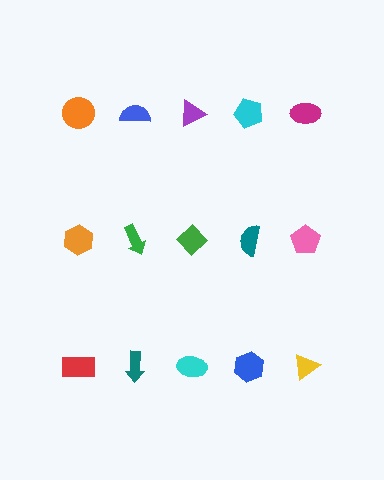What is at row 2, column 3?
A green diamond.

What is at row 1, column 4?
A cyan pentagon.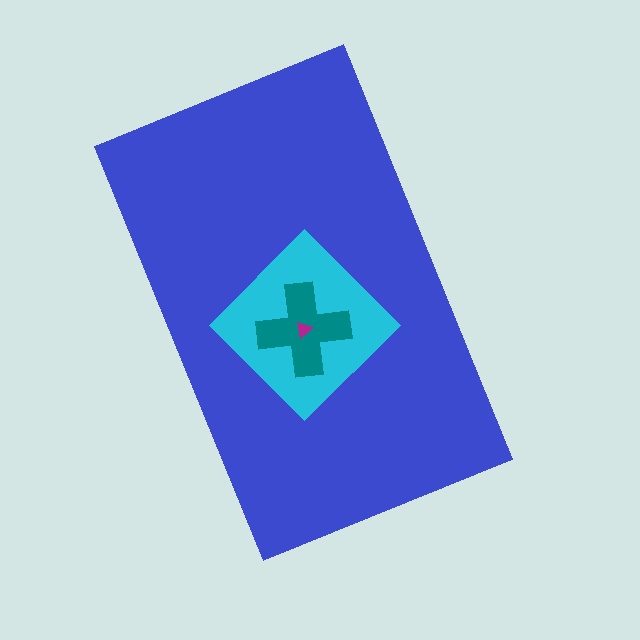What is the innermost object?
The magenta triangle.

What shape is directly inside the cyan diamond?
The teal cross.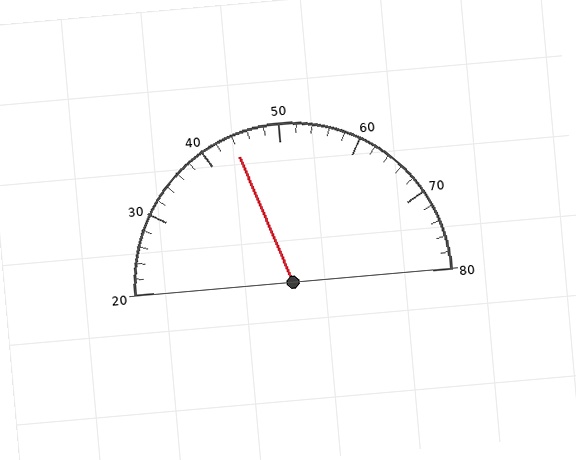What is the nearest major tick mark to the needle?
The nearest major tick mark is 40.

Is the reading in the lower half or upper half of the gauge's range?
The reading is in the lower half of the range (20 to 80).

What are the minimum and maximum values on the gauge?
The gauge ranges from 20 to 80.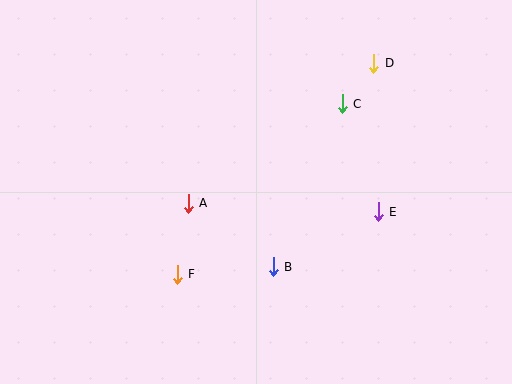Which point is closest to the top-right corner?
Point D is closest to the top-right corner.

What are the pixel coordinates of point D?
Point D is at (374, 63).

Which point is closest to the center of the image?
Point A at (188, 203) is closest to the center.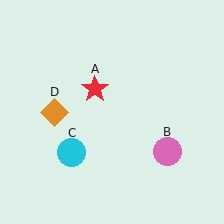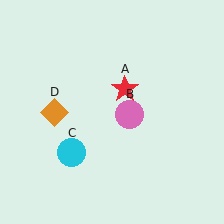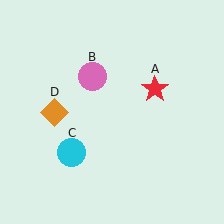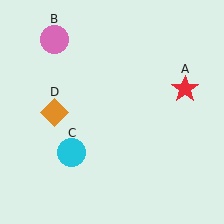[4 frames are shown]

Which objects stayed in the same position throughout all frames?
Cyan circle (object C) and orange diamond (object D) remained stationary.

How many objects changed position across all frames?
2 objects changed position: red star (object A), pink circle (object B).